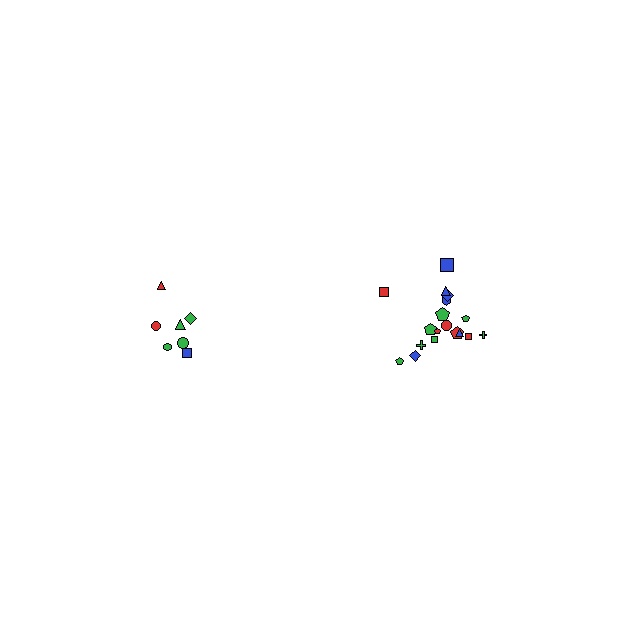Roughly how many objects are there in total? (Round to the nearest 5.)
Roughly 25 objects in total.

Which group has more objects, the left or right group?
The right group.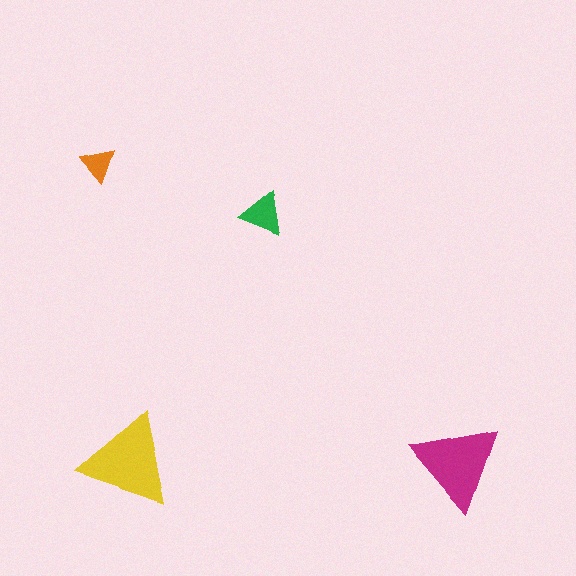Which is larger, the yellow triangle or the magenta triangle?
The yellow one.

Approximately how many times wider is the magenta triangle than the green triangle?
About 2 times wider.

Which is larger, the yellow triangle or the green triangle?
The yellow one.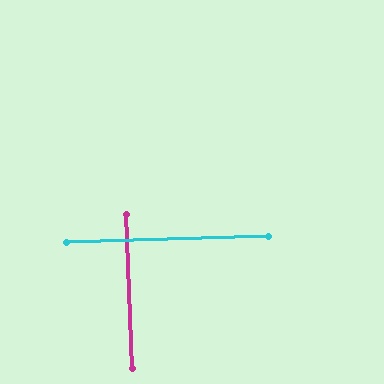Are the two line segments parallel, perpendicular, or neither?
Perpendicular — they meet at approximately 89°.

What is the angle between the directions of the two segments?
Approximately 89 degrees.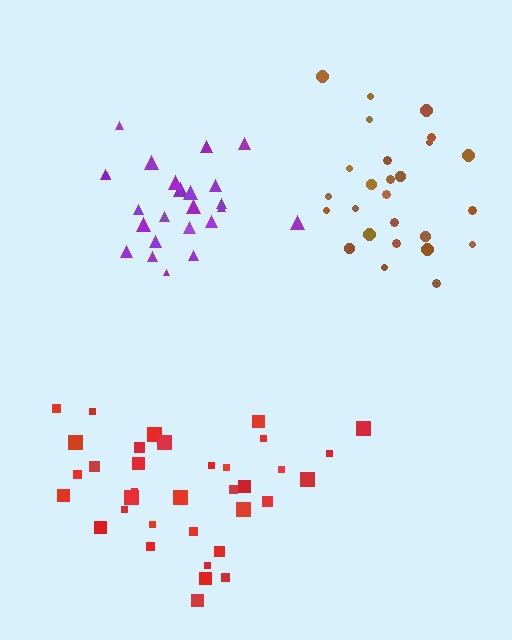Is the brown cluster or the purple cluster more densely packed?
Brown.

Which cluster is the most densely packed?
Brown.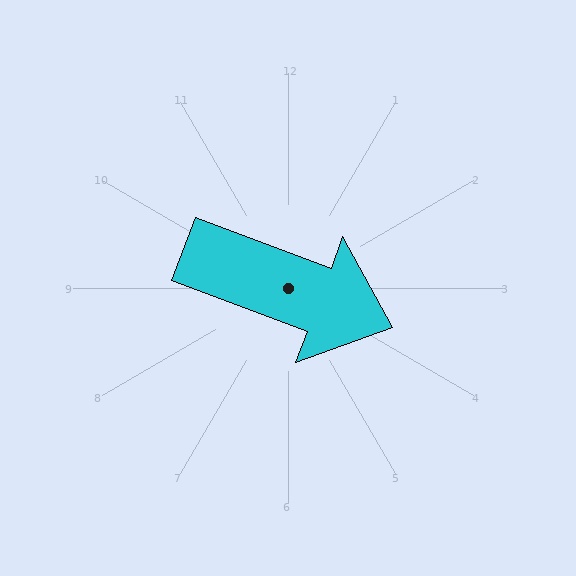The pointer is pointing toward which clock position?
Roughly 4 o'clock.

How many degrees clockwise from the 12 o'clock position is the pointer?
Approximately 111 degrees.